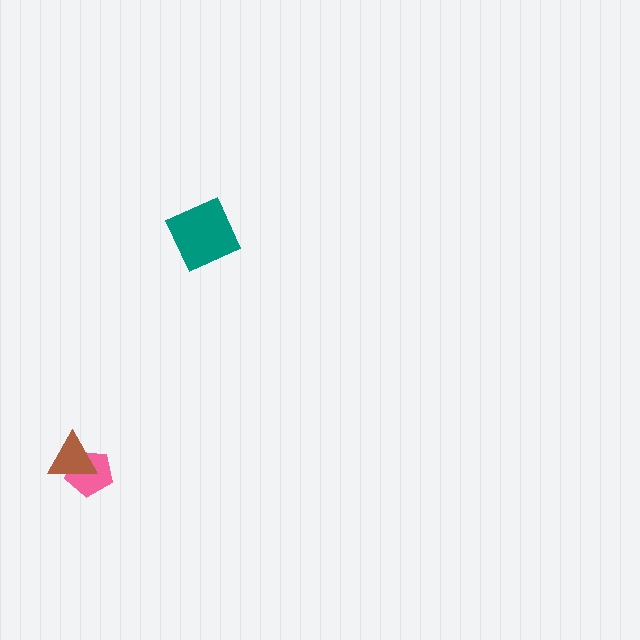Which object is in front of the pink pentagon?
The brown triangle is in front of the pink pentagon.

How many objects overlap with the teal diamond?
0 objects overlap with the teal diamond.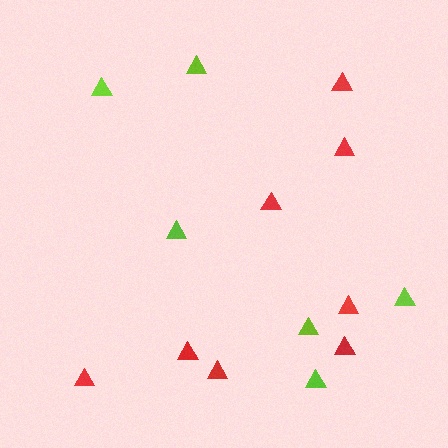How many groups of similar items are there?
There are 2 groups: one group of red triangles (8) and one group of lime triangles (6).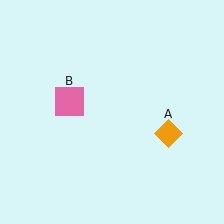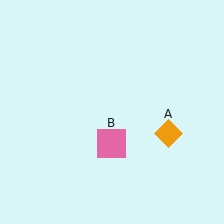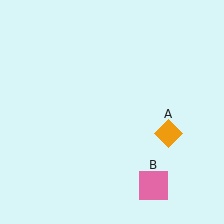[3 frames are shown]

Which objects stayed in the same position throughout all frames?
Orange diamond (object A) remained stationary.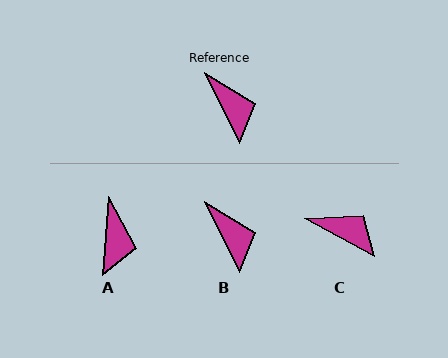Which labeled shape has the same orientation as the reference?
B.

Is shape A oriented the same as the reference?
No, it is off by about 31 degrees.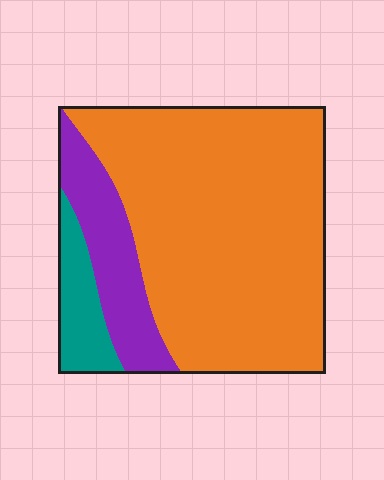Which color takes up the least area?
Teal, at roughly 10%.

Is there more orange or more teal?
Orange.